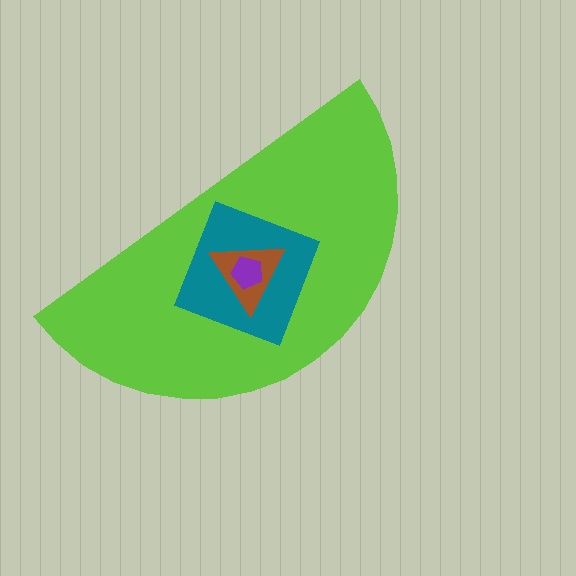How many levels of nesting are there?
4.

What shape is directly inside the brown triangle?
The purple pentagon.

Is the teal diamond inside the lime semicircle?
Yes.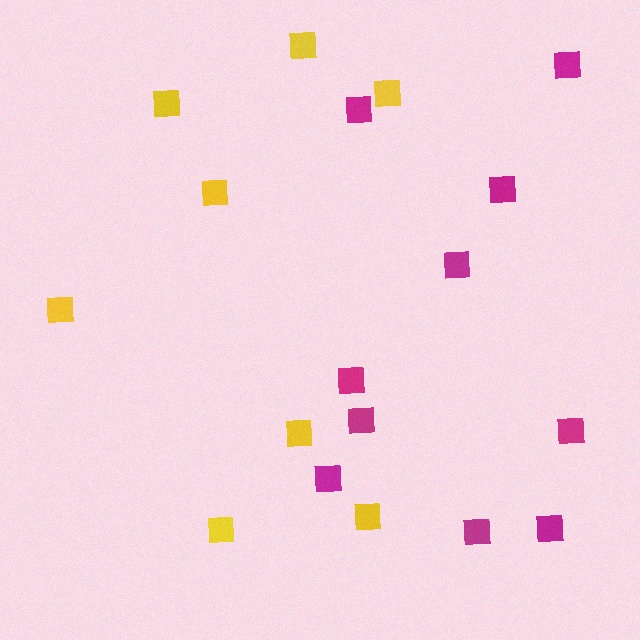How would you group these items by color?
There are 2 groups: one group of yellow squares (8) and one group of magenta squares (10).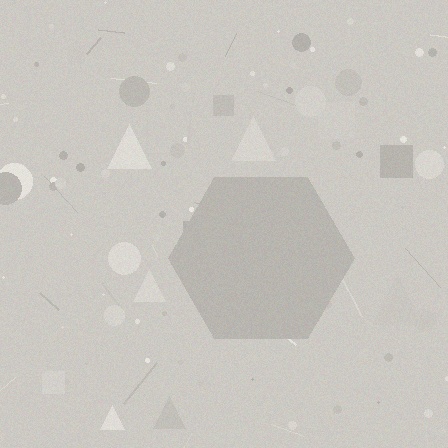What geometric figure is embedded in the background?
A hexagon is embedded in the background.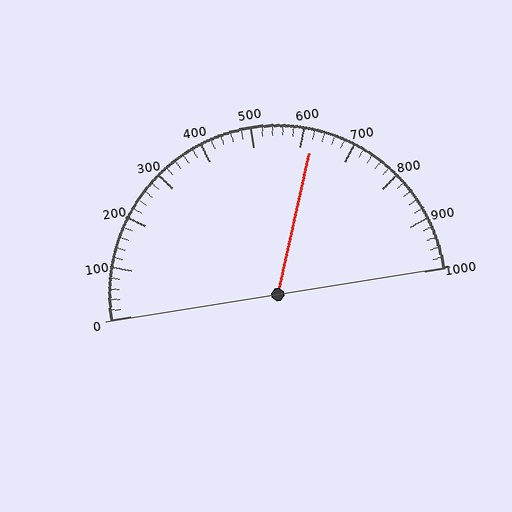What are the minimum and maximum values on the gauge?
The gauge ranges from 0 to 1000.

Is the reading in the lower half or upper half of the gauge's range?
The reading is in the upper half of the range (0 to 1000).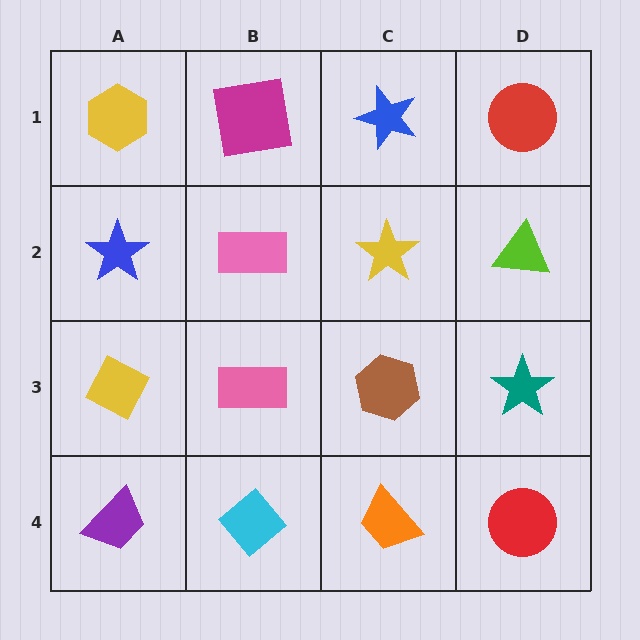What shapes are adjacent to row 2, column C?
A blue star (row 1, column C), a brown hexagon (row 3, column C), a pink rectangle (row 2, column B), a lime triangle (row 2, column D).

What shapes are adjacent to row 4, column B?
A pink rectangle (row 3, column B), a purple trapezoid (row 4, column A), an orange trapezoid (row 4, column C).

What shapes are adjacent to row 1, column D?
A lime triangle (row 2, column D), a blue star (row 1, column C).